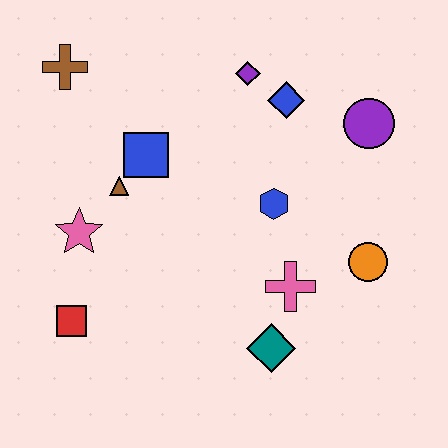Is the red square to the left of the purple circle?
Yes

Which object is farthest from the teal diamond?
The brown cross is farthest from the teal diamond.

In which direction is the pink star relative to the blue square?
The pink star is below the blue square.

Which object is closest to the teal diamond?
The pink cross is closest to the teal diamond.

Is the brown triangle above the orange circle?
Yes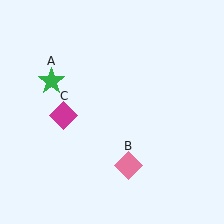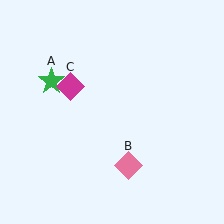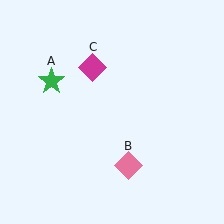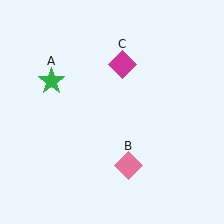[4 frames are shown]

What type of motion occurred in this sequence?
The magenta diamond (object C) rotated clockwise around the center of the scene.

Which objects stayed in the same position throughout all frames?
Green star (object A) and pink diamond (object B) remained stationary.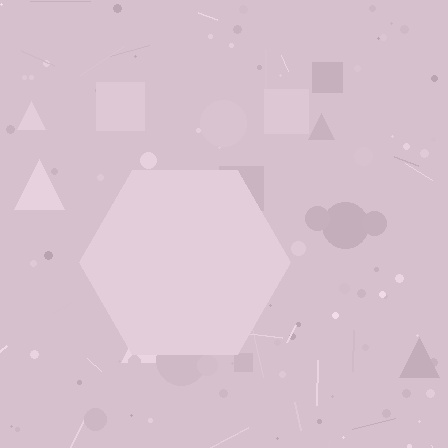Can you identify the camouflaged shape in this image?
The camouflaged shape is a hexagon.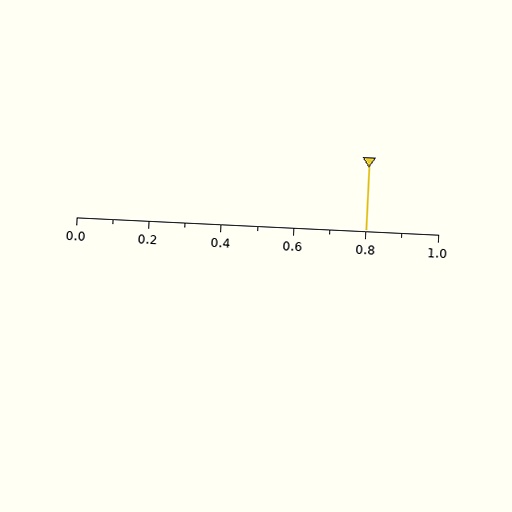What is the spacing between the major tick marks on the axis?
The major ticks are spaced 0.2 apart.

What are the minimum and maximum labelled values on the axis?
The axis runs from 0.0 to 1.0.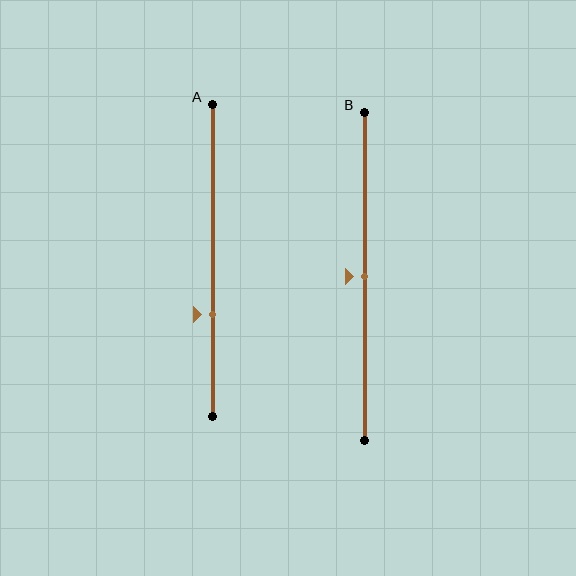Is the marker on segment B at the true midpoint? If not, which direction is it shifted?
Yes, the marker on segment B is at the true midpoint.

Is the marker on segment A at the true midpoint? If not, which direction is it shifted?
No, the marker on segment A is shifted downward by about 17% of the segment length.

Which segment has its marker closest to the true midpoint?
Segment B has its marker closest to the true midpoint.